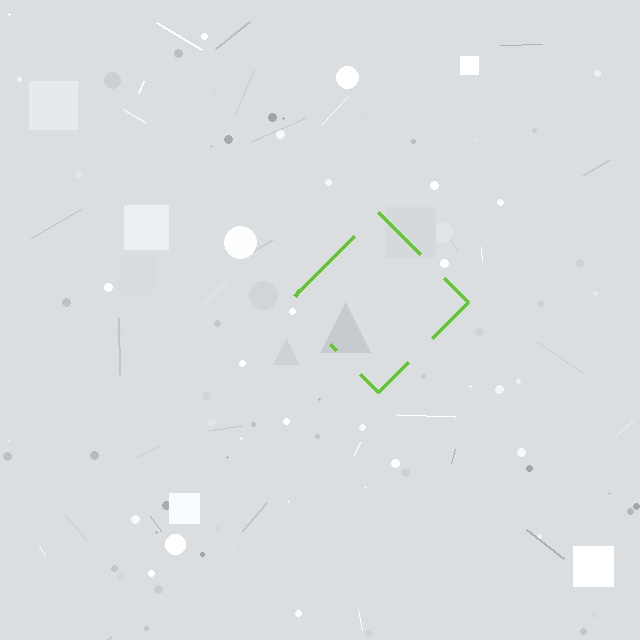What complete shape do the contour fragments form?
The contour fragments form a diamond.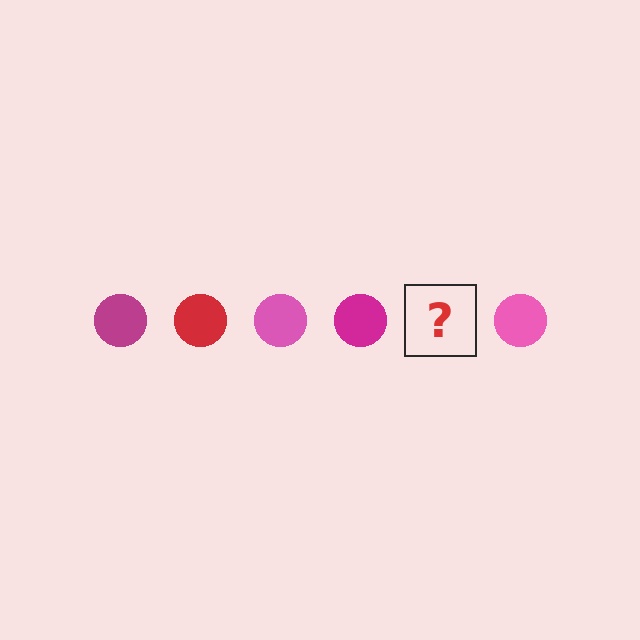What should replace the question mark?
The question mark should be replaced with a red circle.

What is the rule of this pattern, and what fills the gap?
The rule is that the pattern cycles through magenta, red, pink circles. The gap should be filled with a red circle.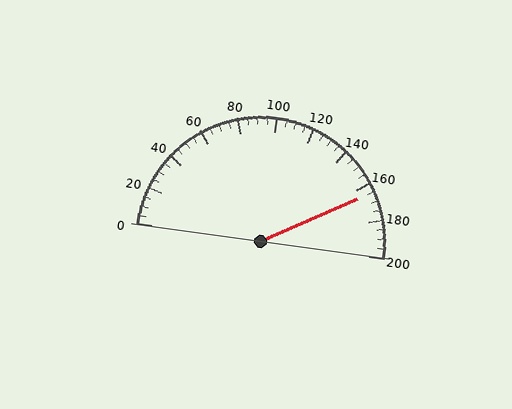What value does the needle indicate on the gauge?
The needle indicates approximately 165.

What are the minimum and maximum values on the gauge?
The gauge ranges from 0 to 200.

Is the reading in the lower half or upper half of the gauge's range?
The reading is in the upper half of the range (0 to 200).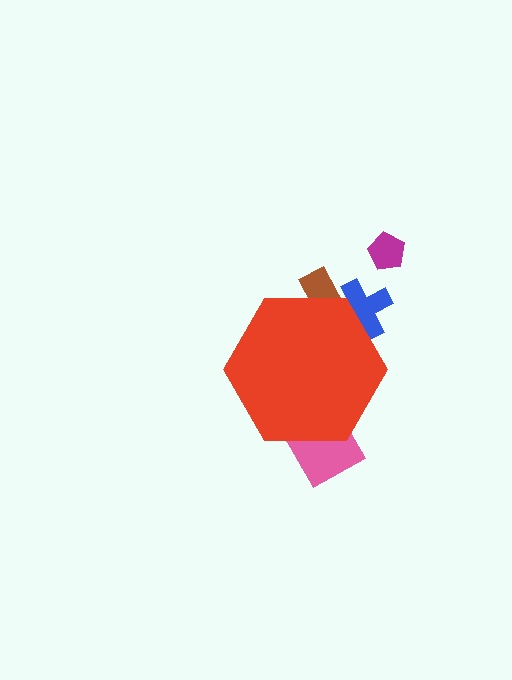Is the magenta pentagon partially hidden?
No, the magenta pentagon is fully visible.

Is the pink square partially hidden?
Yes, the pink square is partially hidden behind the red hexagon.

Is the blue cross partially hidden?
Yes, the blue cross is partially hidden behind the red hexagon.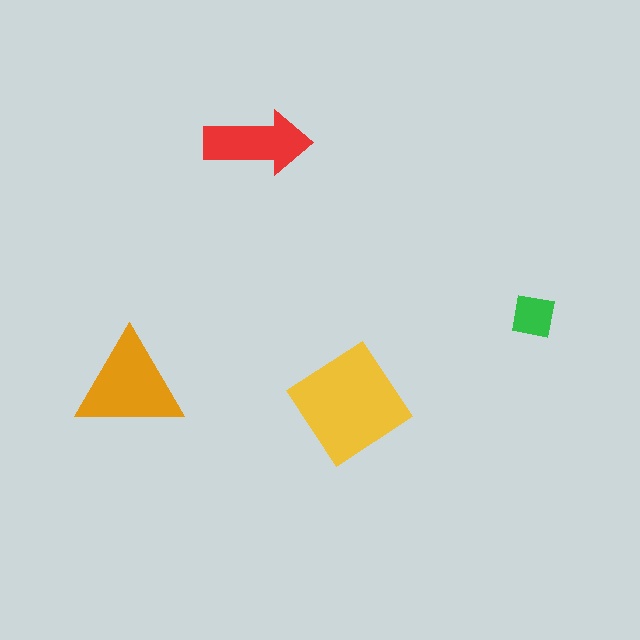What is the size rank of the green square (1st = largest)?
4th.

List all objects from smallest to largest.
The green square, the red arrow, the orange triangle, the yellow diamond.